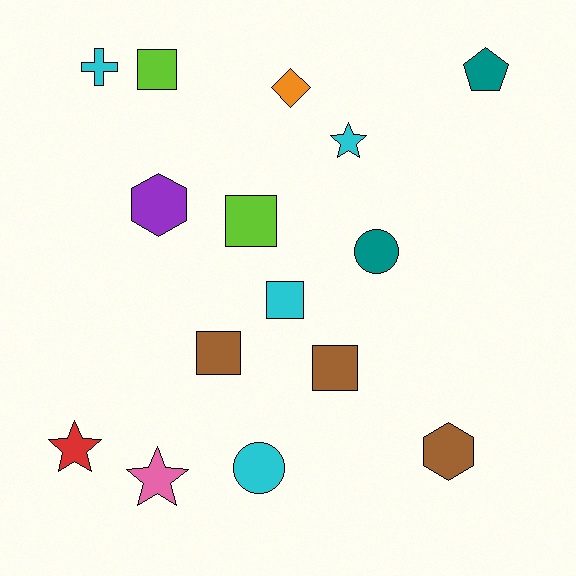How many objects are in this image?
There are 15 objects.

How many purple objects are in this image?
There is 1 purple object.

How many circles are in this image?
There are 2 circles.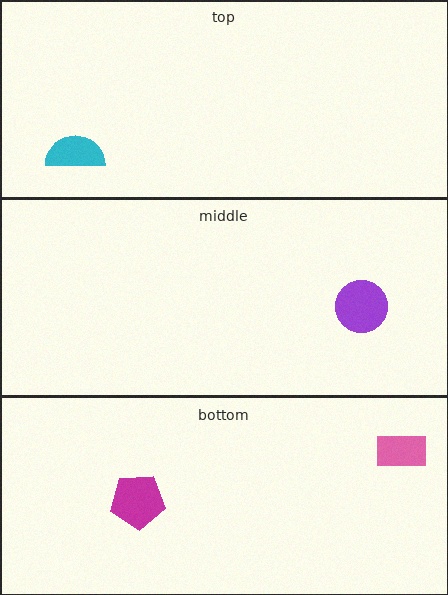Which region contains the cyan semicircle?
The top region.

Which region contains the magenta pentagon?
The bottom region.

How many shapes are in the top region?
1.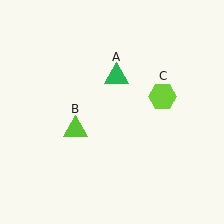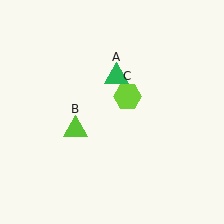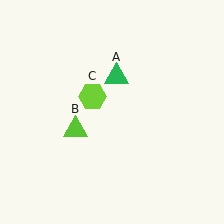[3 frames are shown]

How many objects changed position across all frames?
1 object changed position: lime hexagon (object C).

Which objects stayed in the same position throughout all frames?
Green triangle (object A) and lime triangle (object B) remained stationary.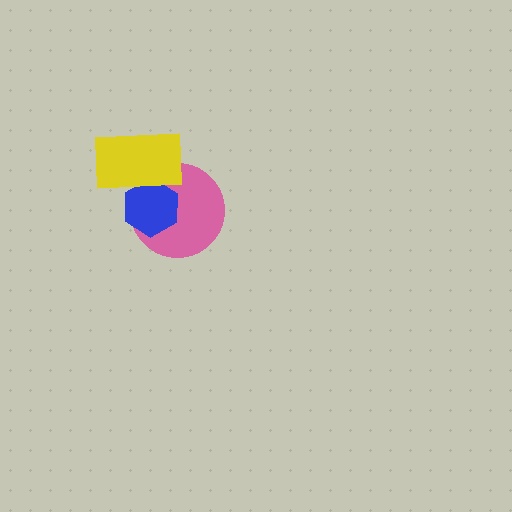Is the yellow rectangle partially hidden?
No, no other shape covers it.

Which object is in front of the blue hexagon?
The yellow rectangle is in front of the blue hexagon.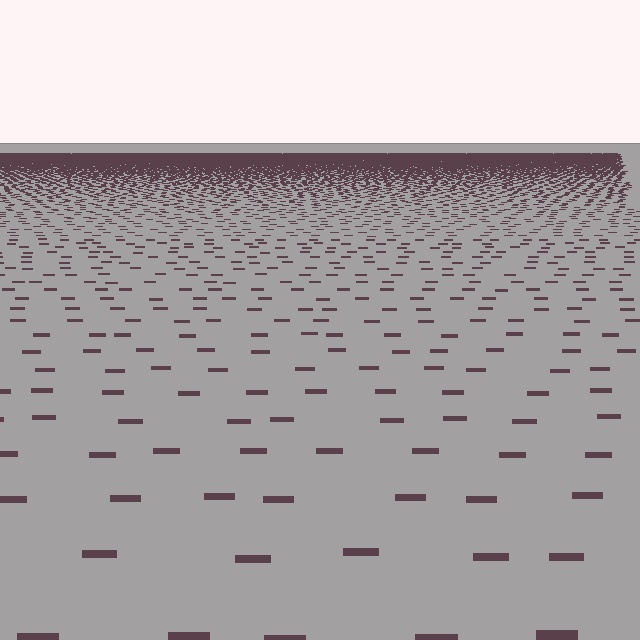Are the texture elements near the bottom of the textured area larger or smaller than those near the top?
Larger. Near the bottom, elements are closer to the viewer and appear at a bigger on-screen size.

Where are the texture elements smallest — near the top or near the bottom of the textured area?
Near the top.